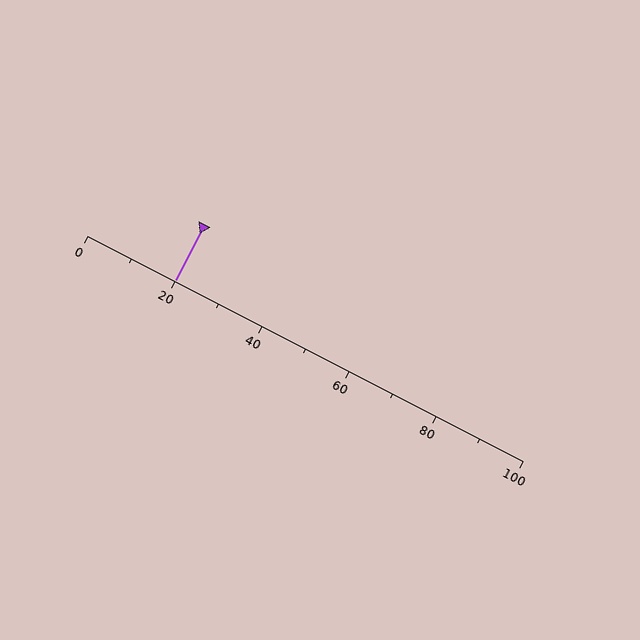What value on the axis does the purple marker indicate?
The marker indicates approximately 20.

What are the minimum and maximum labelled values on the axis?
The axis runs from 0 to 100.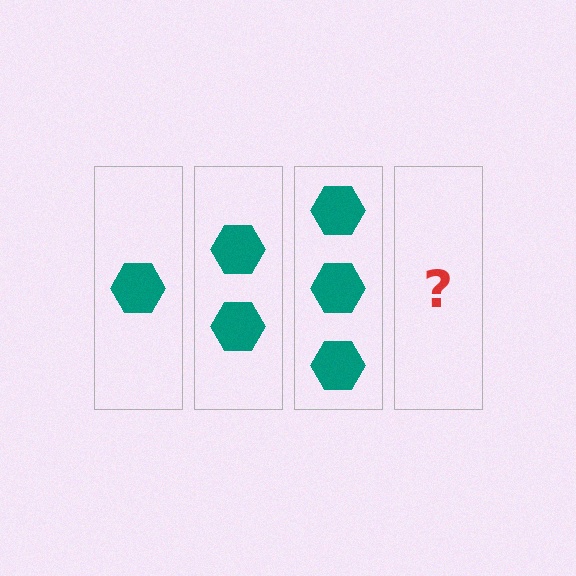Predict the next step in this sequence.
The next step is 4 hexagons.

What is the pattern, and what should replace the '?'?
The pattern is that each step adds one more hexagon. The '?' should be 4 hexagons.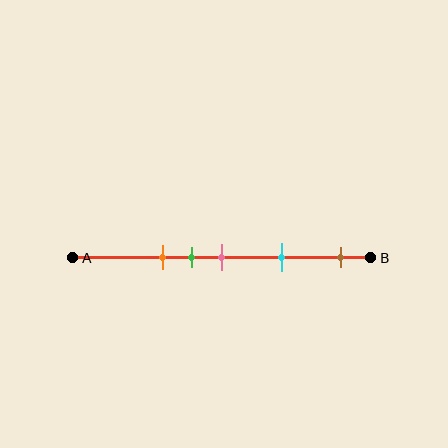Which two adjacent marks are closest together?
The green and pink marks are the closest adjacent pair.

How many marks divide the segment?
There are 5 marks dividing the segment.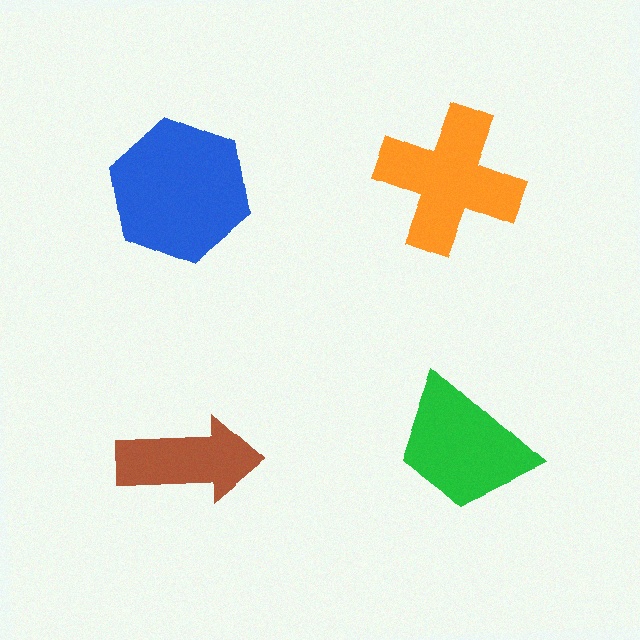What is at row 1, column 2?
An orange cross.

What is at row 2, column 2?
A green trapezoid.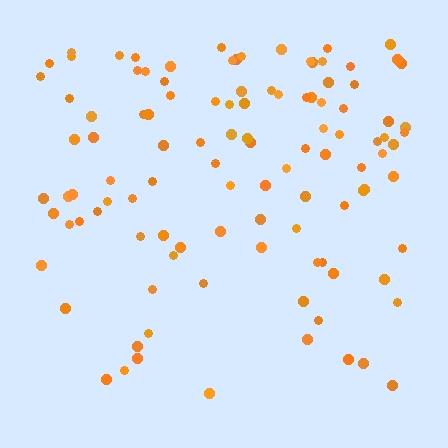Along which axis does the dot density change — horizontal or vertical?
Vertical.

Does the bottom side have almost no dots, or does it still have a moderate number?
Still a moderate number, just noticeably fewer than the top.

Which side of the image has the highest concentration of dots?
The top.